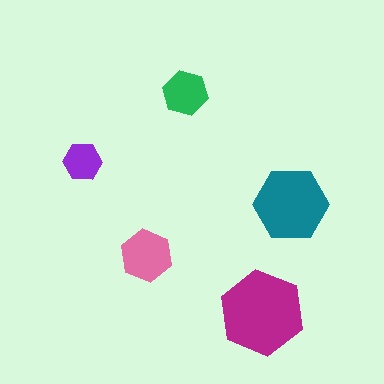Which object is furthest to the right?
The teal hexagon is rightmost.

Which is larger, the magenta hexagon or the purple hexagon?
The magenta one.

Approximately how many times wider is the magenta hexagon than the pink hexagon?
About 1.5 times wider.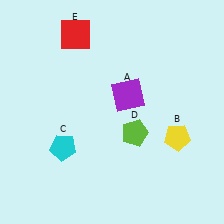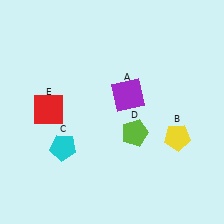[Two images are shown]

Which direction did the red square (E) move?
The red square (E) moved down.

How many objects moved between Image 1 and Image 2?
1 object moved between the two images.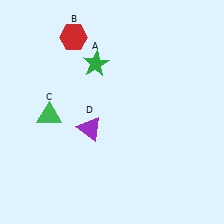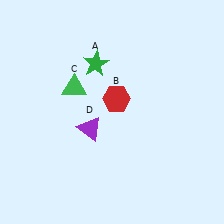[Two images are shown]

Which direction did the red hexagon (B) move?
The red hexagon (B) moved down.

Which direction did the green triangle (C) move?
The green triangle (C) moved up.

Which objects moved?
The objects that moved are: the red hexagon (B), the green triangle (C).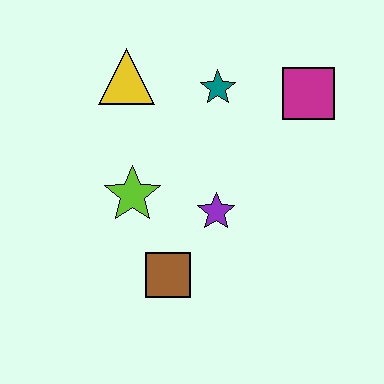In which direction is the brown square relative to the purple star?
The brown square is below the purple star.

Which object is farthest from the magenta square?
The brown square is farthest from the magenta square.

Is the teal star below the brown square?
No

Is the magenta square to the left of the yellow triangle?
No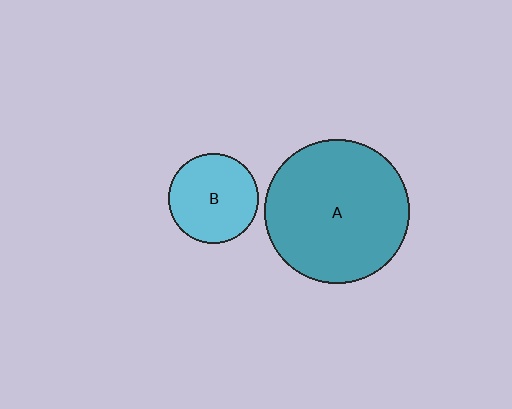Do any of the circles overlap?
No, none of the circles overlap.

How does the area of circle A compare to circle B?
Approximately 2.6 times.